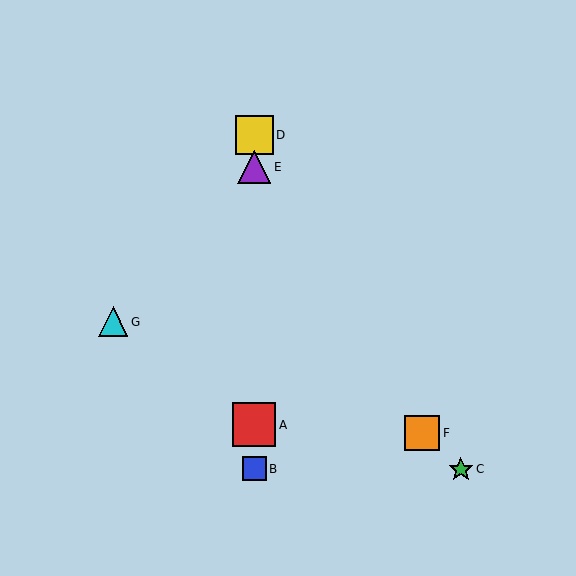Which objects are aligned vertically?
Objects A, B, D, E are aligned vertically.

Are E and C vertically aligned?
No, E is at x≈254 and C is at x≈461.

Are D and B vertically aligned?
Yes, both are at x≈254.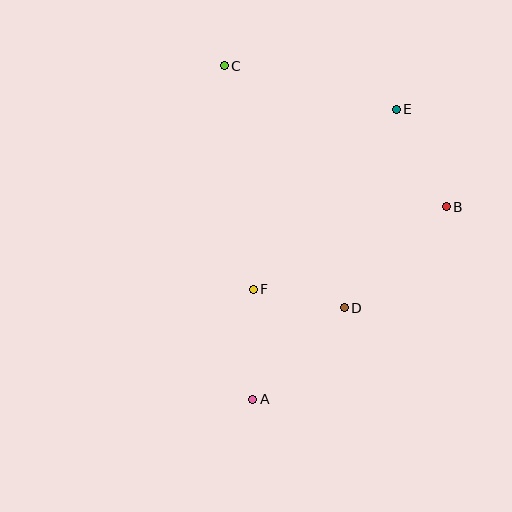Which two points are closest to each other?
Points D and F are closest to each other.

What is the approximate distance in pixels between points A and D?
The distance between A and D is approximately 130 pixels.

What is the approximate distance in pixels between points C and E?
The distance between C and E is approximately 177 pixels.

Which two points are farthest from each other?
Points A and C are farthest from each other.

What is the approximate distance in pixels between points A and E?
The distance between A and E is approximately 323 pixels.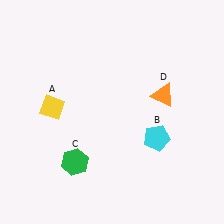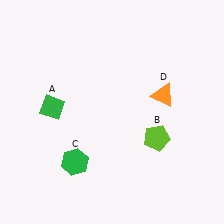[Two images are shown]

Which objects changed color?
A changed from yellow to green. B changed from cyan to lime.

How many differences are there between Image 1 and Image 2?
There are 2 differences between the two images.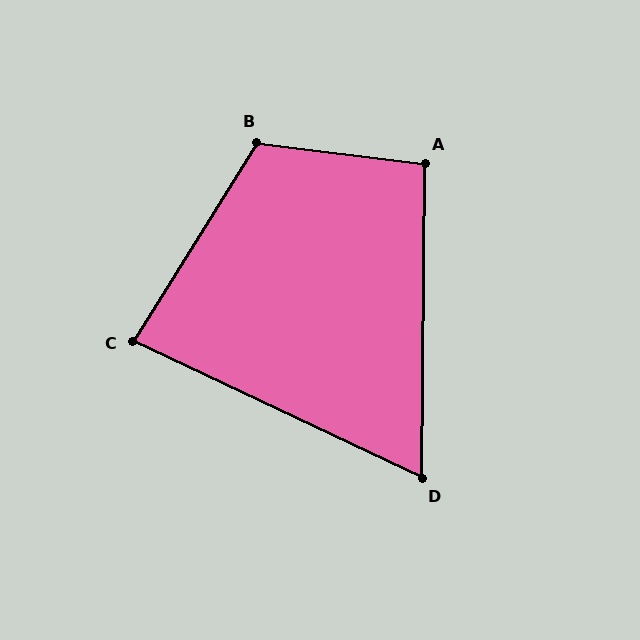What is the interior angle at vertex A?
Approximately 96 degrees (obtuse).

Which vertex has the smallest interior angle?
D, at approximately 65 degrees.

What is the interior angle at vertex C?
Approximately 84 degrees (acute).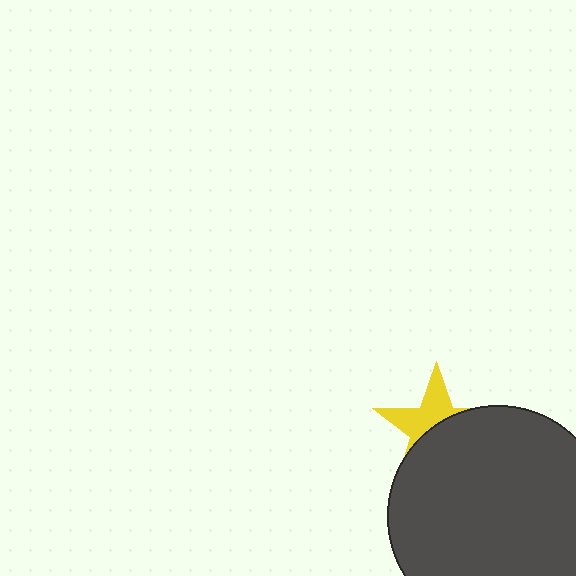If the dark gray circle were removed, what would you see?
You would see the complete yellow star.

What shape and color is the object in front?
The object in front is a dark gray circle.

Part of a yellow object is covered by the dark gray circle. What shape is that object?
It is a star.